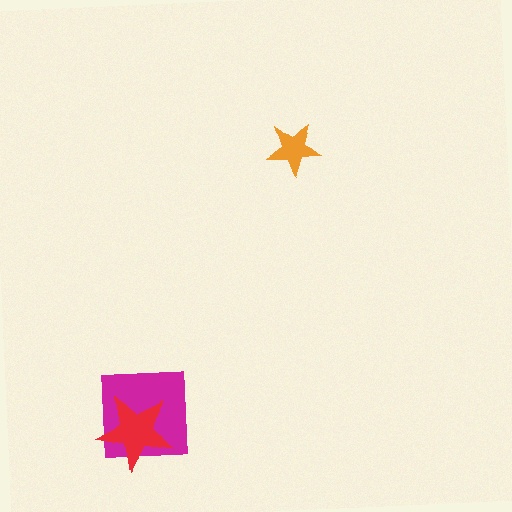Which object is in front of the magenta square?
The red star is in front of the magenta square.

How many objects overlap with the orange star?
0 objects overlap with the orange star.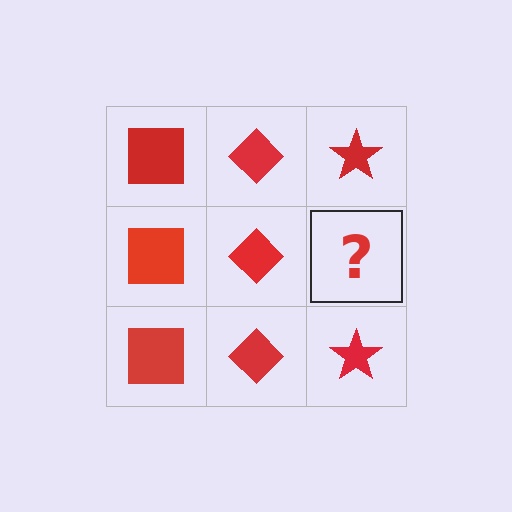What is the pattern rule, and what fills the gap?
The rule is that each column has a consistent shape. The gap should be filled with a red star.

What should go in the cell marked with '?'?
The missing cell should contain a red star.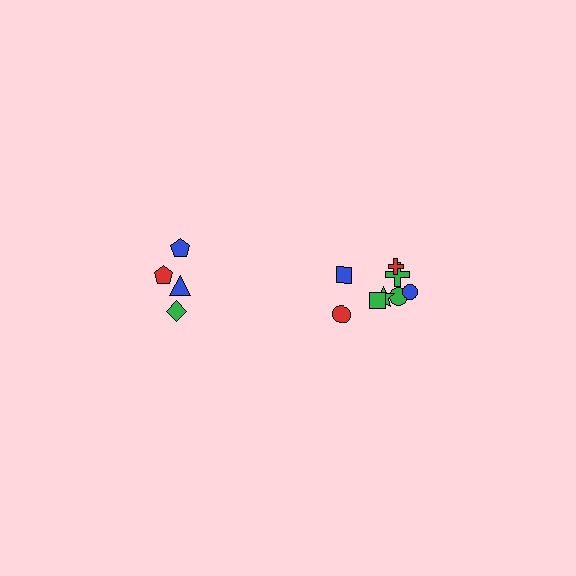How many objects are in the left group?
There are 4 objects.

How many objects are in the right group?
There are 8 objects.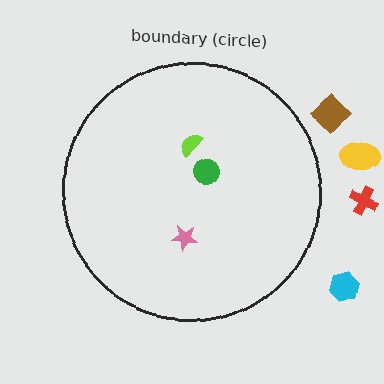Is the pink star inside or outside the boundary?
Inside.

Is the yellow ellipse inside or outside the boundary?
Outside.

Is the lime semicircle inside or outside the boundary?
Inside.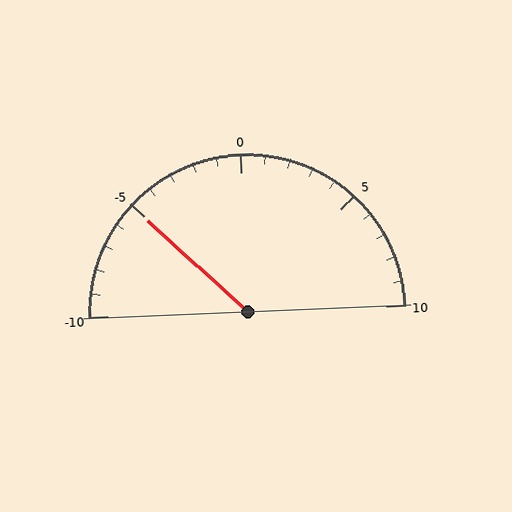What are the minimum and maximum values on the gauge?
The gauge ranges from -10 to 10.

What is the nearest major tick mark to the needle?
The nearest major tick mark is -5.